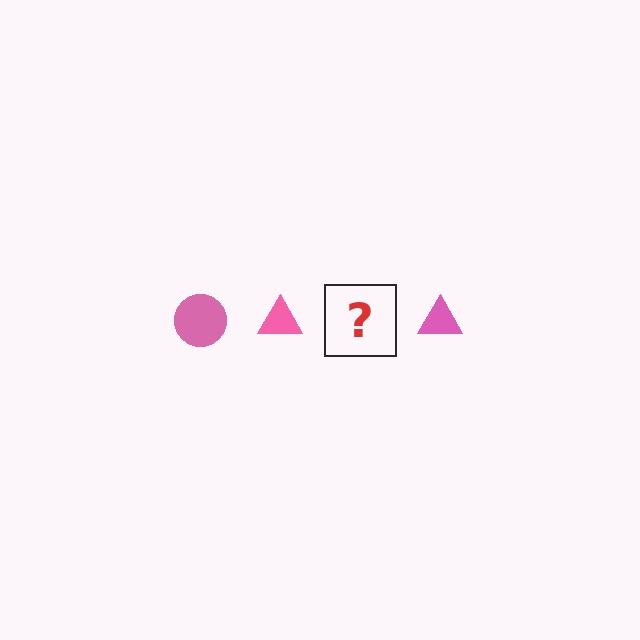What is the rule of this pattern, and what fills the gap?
The rule is that the pattern cycles through circle, triangle shapes in pink. The gap should be filled with a pink circle.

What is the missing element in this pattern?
The missing element is a pink circle.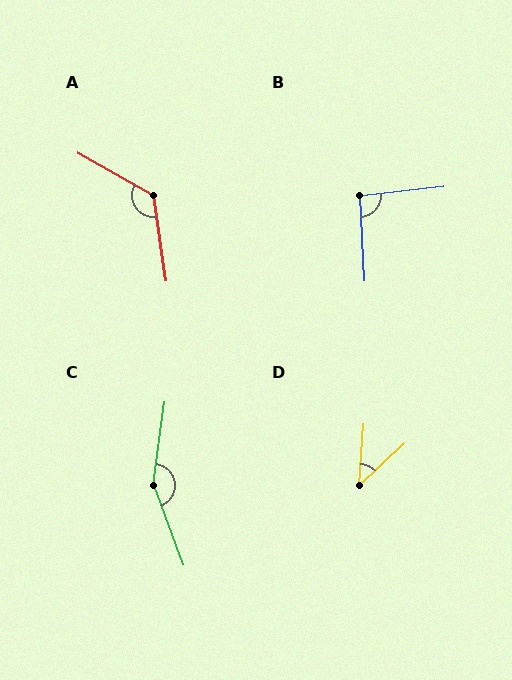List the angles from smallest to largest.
D (42°), B (94°), A (127°), C (152°).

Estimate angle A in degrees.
Approximately 127 degrees.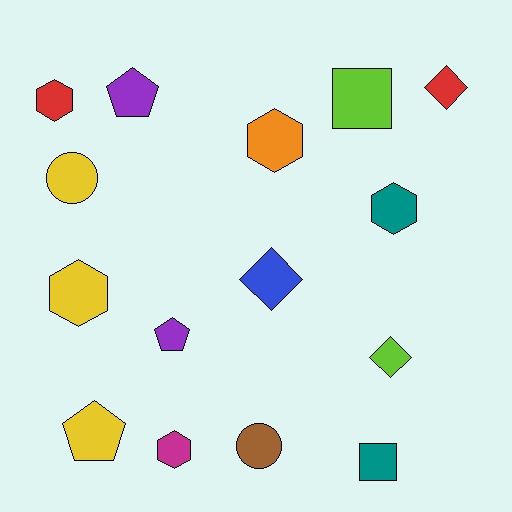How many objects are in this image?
There are 15 objects.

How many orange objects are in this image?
There is 1 orange object.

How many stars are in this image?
There are no stars.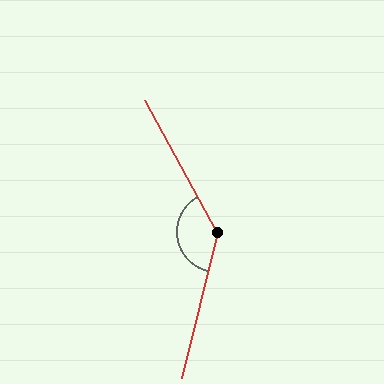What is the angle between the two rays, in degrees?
Approximately 138 degrees.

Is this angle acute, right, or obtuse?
It is obtuse.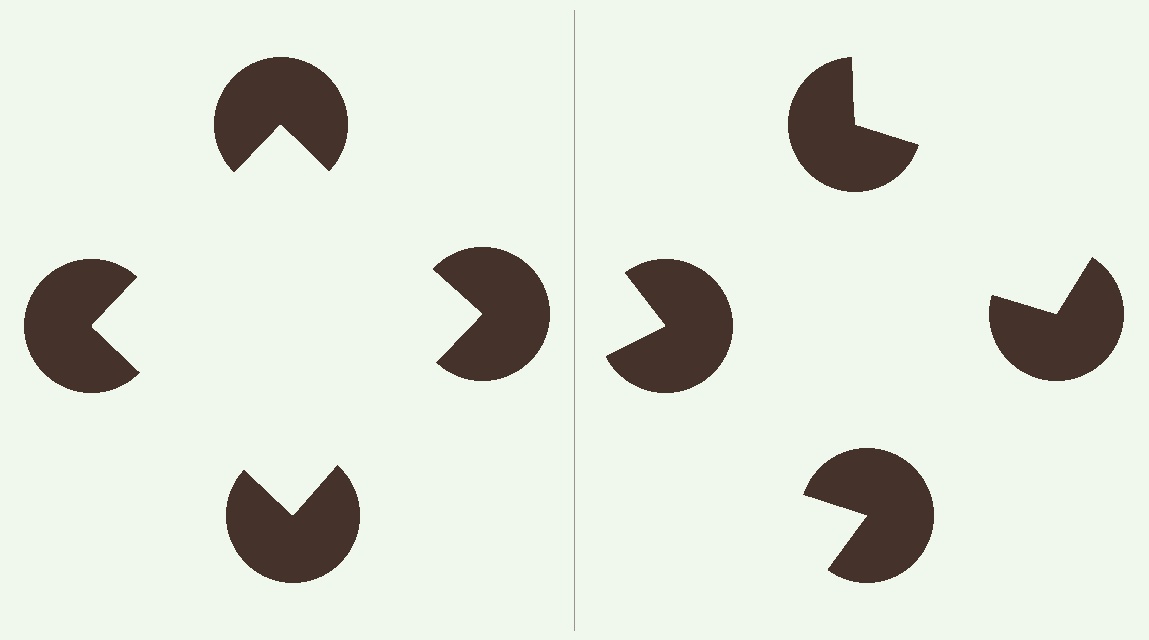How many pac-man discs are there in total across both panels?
8 — 4 on each side.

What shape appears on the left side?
An illusory square.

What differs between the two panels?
The pac-man discs are positioned identically on both sides; only the wedge orientations differ. On the left they align to a square; on the right they are misaligned.